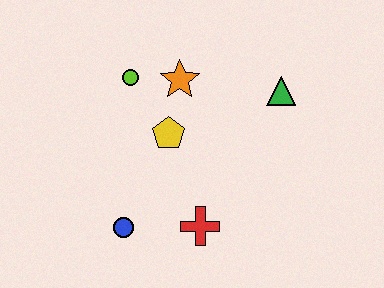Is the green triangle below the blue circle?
No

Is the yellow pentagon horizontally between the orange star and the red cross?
No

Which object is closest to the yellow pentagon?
The orange star is closest to the yellow pentagon.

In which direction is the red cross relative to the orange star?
The red cross is below the orange star.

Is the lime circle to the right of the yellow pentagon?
No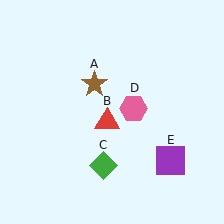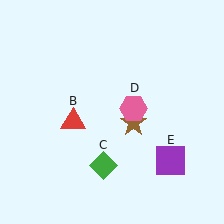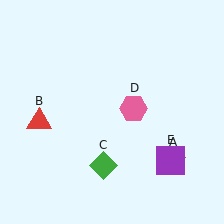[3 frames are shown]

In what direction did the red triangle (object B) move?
The red triangle (object B) moved left.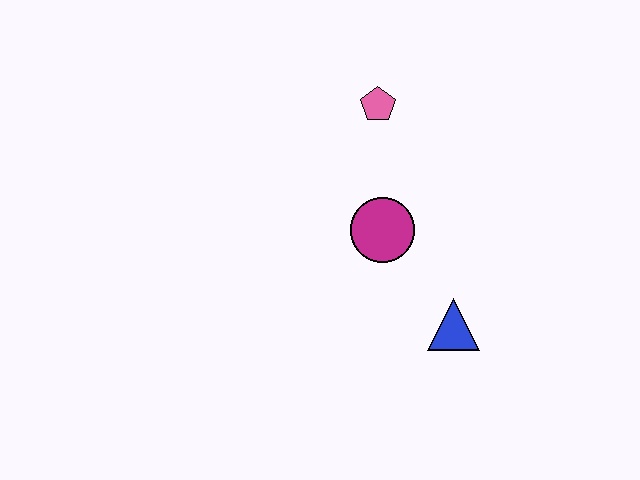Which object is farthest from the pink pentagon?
The blue triangle is farthest from the pink pentagon.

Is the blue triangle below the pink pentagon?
Yes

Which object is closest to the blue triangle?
The magenta circle is closest to the blue triangle.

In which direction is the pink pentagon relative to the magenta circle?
The pink pentagon is above the magenta circle.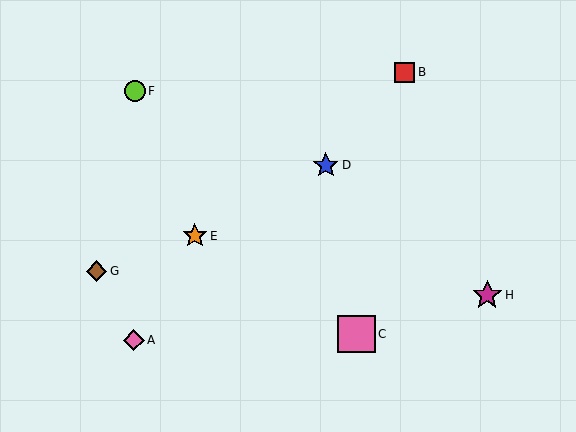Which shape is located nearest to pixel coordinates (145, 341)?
The pink diamond (labeled A) at (134, 340) is nearest to that location.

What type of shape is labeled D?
Shape D is a blue star.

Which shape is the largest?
The pink square (labeled C) is the largest.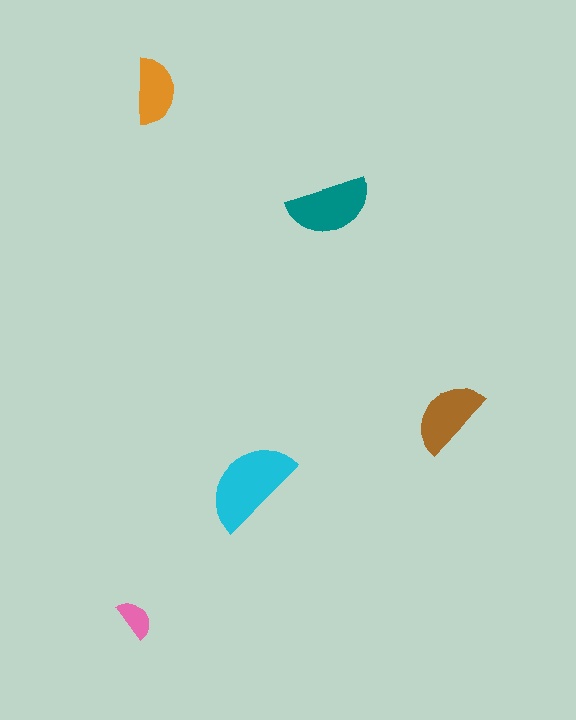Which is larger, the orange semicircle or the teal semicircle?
The teal one.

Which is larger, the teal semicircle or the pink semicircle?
The teal one.